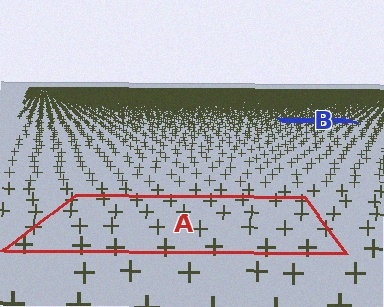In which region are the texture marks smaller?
The texture marks are smaller in region B, because it is farther away.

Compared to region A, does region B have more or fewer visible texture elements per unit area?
Region B has more texture elements per unit area — they are packed more densely because it is farther away.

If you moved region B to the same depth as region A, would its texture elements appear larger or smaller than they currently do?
They would appear larger. At a closer depth, the same texture elements are projected at a bigger on-screen size.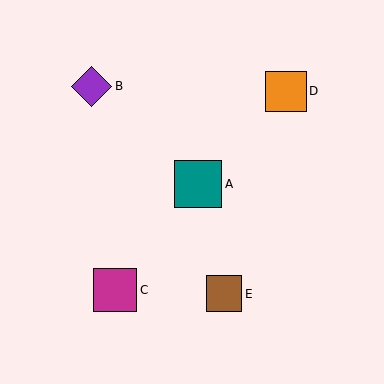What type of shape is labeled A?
Shape A is a teal square.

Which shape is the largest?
The teal square (labeled A) is the largest.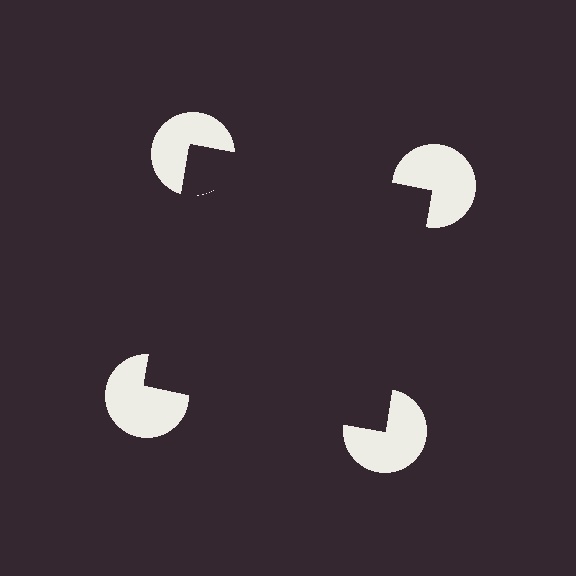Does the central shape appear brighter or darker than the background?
It typically appears slightly darker than the background, even though no actual brightness change is drawn.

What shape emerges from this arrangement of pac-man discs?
An illusory square — its edges are inferred from the aligned wedge cuts in the pac-man discs, not physically drawn.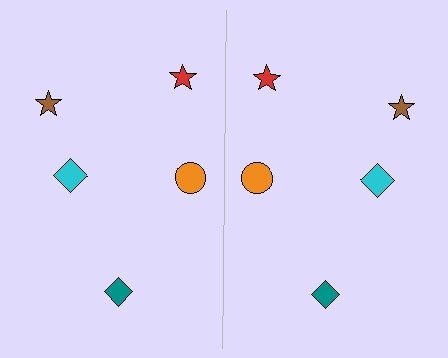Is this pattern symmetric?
Yes, this pattern has bilateral (reflection) symmetry.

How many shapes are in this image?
There are 10 shapes in this image.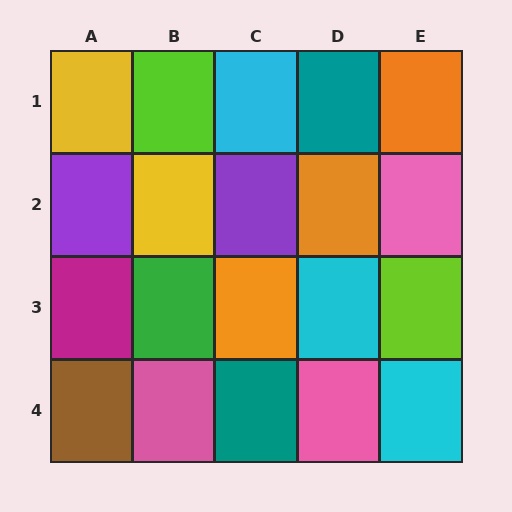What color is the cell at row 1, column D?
Teal.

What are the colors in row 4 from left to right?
Brown, pink, teal, pink, cyan.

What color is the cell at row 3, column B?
Green.